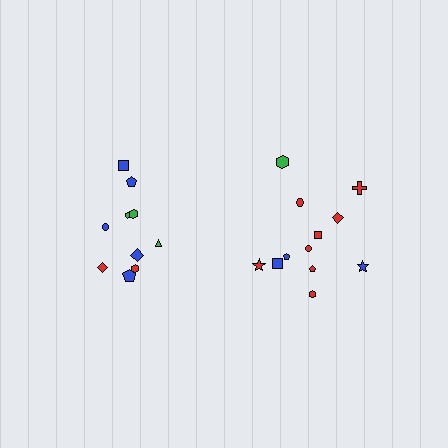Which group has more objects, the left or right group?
The right group.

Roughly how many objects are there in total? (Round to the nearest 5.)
Roughly 20 objects in total.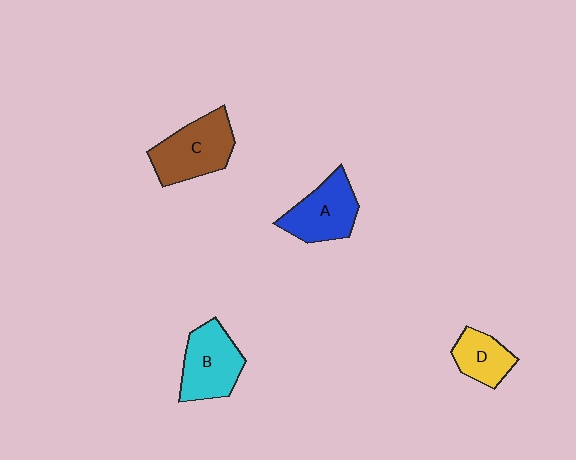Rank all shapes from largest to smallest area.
From largest to smallest: C (brown), B (cyan), A (blue), D (yellow).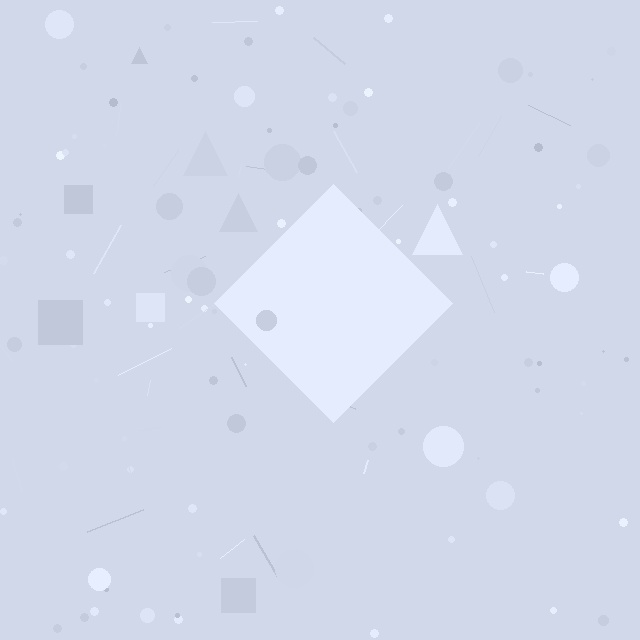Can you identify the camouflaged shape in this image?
The camouflaged shape is a diamond.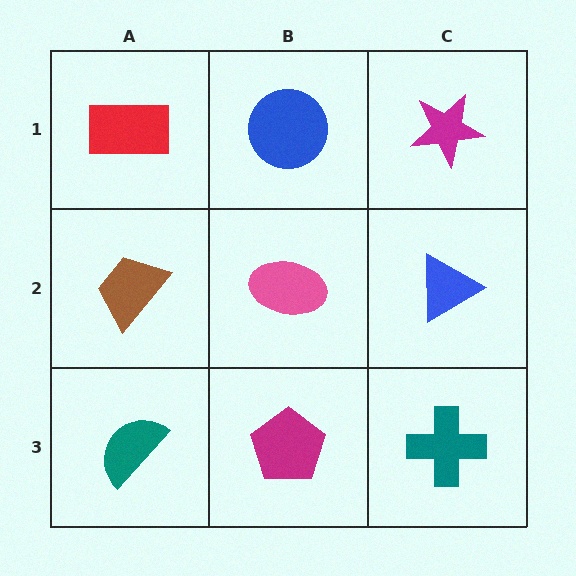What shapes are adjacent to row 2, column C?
A magenta star (row 1, column C), a teal cross (row 3, column C), a pink ellipse (row 2, column B).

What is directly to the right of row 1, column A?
A blue circle.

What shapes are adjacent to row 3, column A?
A brown trapezoid (row 2, column A), a magenta pentagon (row 3, column B).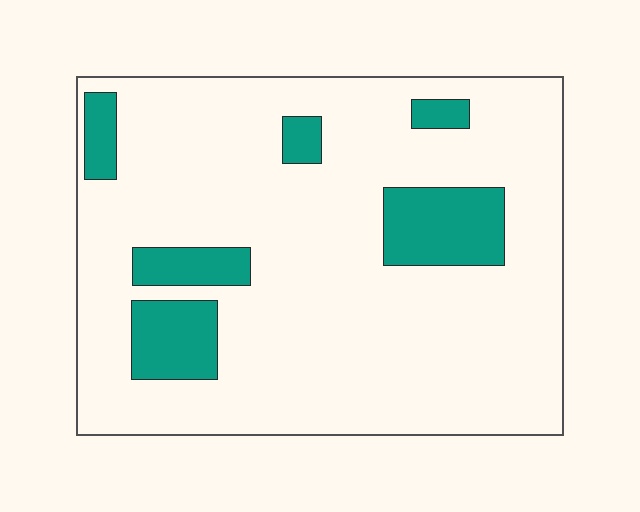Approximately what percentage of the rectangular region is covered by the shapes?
Approximately 15%.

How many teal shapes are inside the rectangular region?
6.